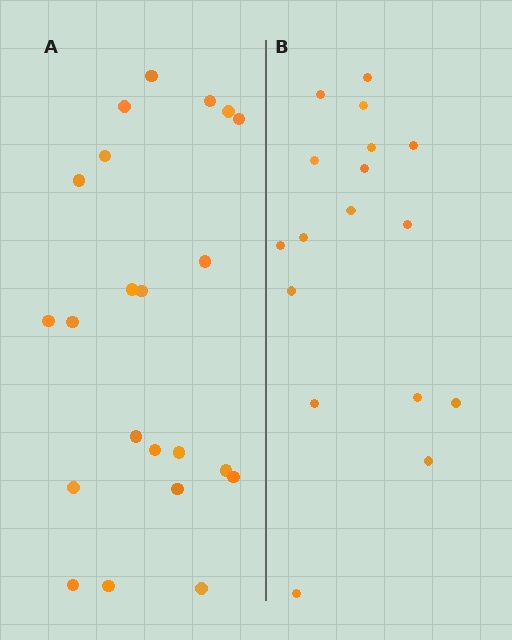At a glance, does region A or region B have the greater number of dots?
Region A (the left region) has more dots.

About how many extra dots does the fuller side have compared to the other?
Region A has about 5 more dots than region B.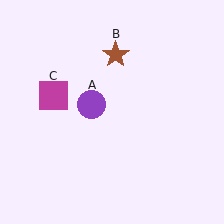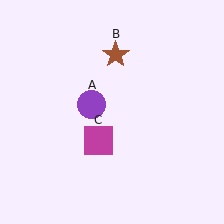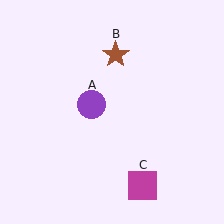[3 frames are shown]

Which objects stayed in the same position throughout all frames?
Purple circle (object A) and brown star (object B) remained stationary.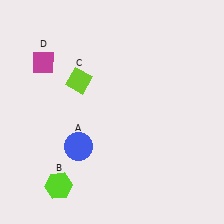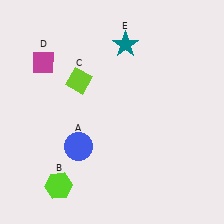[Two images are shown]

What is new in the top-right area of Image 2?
A teal star (E) was added in the top-right area of Image 2.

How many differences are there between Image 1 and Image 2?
There is 1 difference between the two images.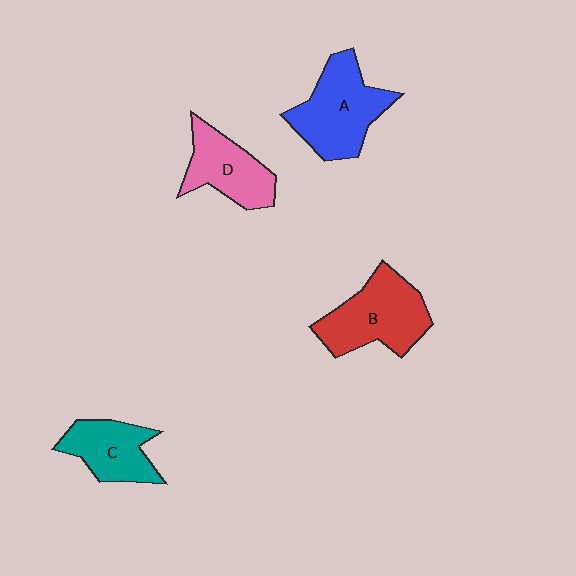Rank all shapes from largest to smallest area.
From largest to smallest: A (blue), B (red), D (pink), C (teal).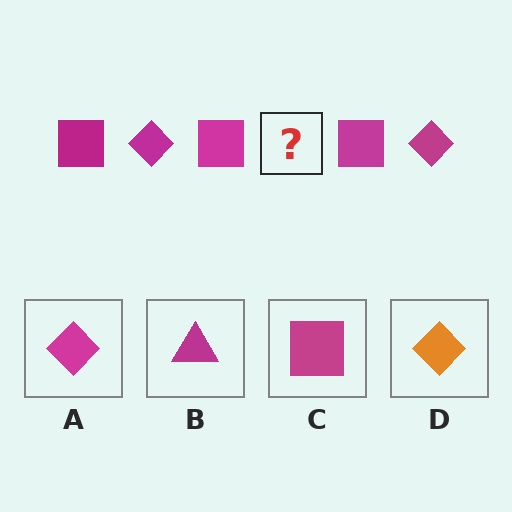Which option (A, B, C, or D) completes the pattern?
A.